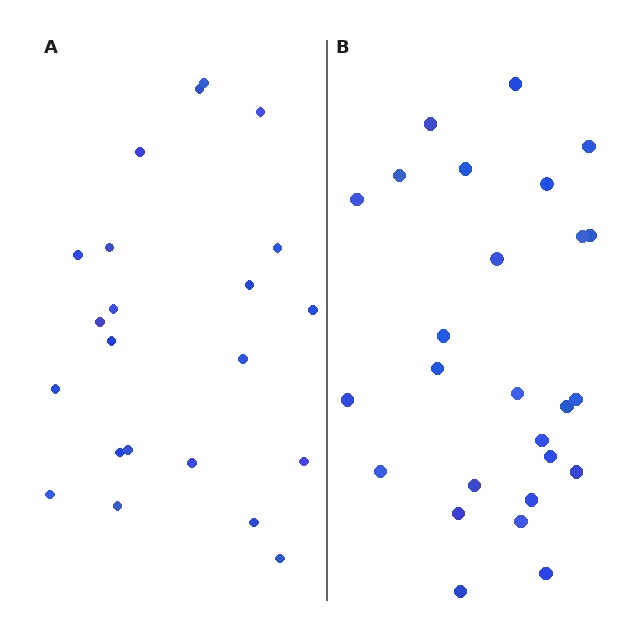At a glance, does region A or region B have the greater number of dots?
Region B (the right region) has more dots.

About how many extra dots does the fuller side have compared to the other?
Region B has about 4 more dots than region A.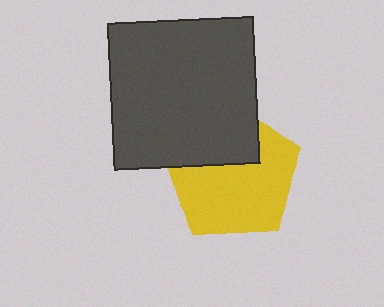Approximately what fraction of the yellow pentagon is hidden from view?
Roughly 33% of the yellow pentagon is hidden behind the dark gray square.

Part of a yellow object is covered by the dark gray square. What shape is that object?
It is a pentagon.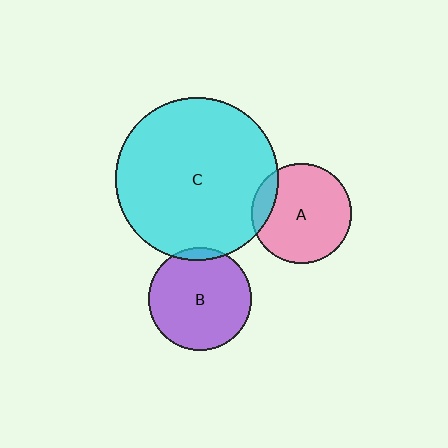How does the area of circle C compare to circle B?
Approximately 2.5 times.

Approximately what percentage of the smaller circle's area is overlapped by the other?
Approximately 5%.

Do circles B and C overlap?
Yes.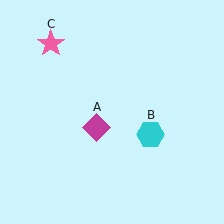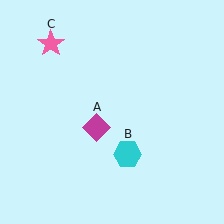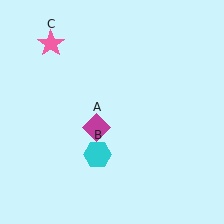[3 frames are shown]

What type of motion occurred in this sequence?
The cyan hexagon (object B) rotated clockwise around the center of the scene.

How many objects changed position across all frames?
1 object changed position: cyan hexagon (object B).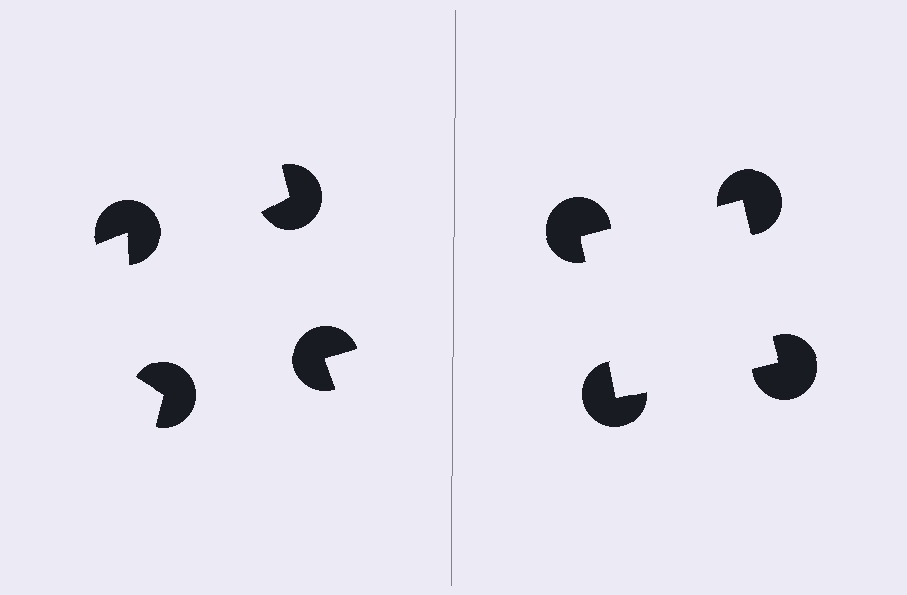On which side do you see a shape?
An illusory square appears on the right side. On the left side the wedge cuts are rotated, so no coherent shape forms.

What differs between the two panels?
The pac-man discs are positioned identically on both sides; only the wedge orientations differ. On the right they align to a square; on the left they are misaligned.